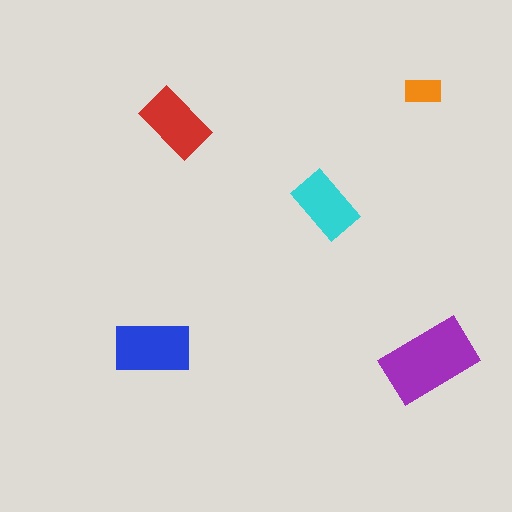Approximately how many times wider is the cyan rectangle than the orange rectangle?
About 2 times wider.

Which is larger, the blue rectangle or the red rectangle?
The blue one.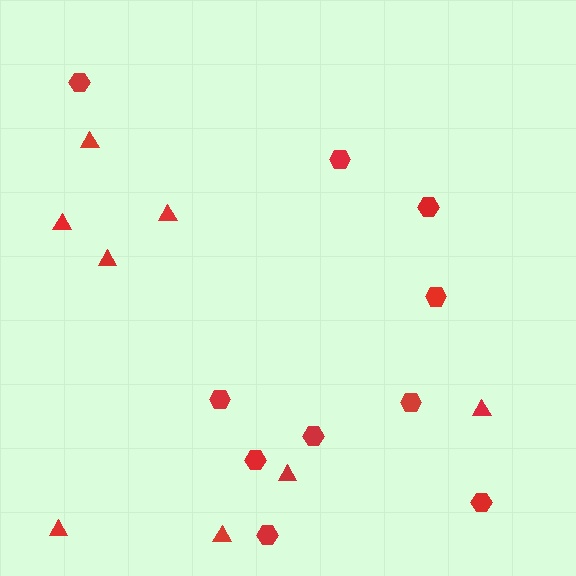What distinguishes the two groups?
There are 2 groups: one group of triangles (8) and one group of hexagons (10).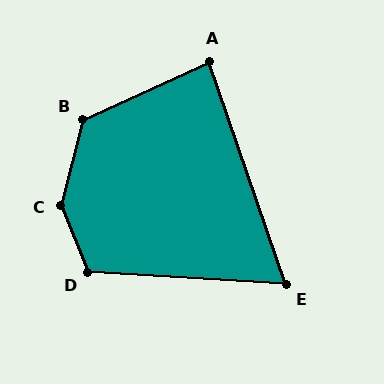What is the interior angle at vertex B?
Approximately 128 degrees (obtuse).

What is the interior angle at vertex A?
Approximately 85 degrees (acute).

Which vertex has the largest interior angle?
C, at approximately 145 degrees.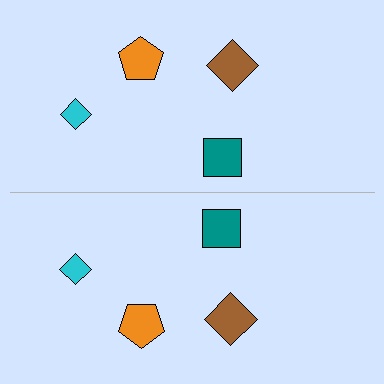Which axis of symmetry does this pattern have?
The pattern has a horizontal axis of symmetry running through the center of the image.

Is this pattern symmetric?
Yes, this pattern has bilateral (reflection) symmetry.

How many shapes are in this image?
There are 8 shapes in this image.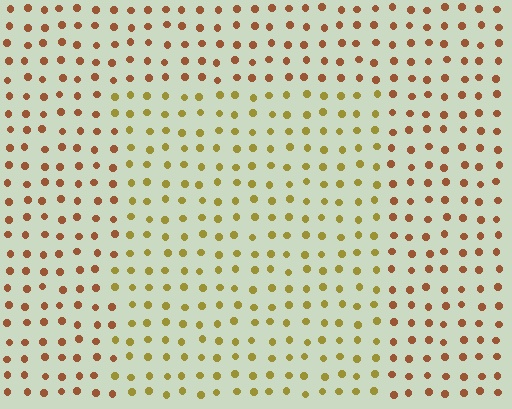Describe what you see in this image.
The image is filled with small brown elements in a uniform arrangement. A rectangle-shaped region is visible where the elements are tinted to a slightly different hue, forming a subtle color boundary.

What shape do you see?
I see a rectangle.